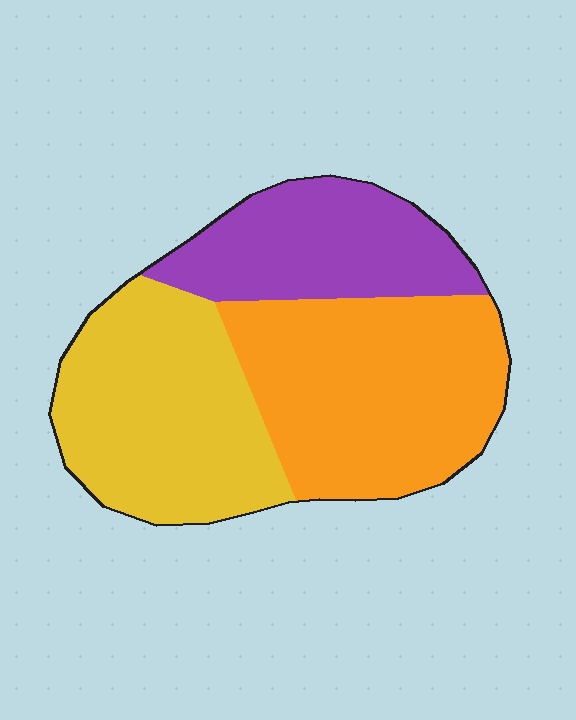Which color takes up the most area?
Orange, at roughly 40%.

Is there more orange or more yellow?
Orange.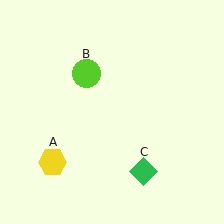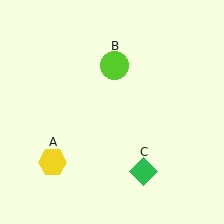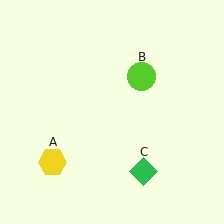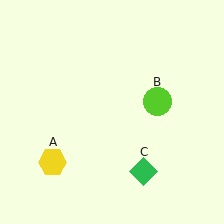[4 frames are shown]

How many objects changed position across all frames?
1 object changed position: lime circle (object B).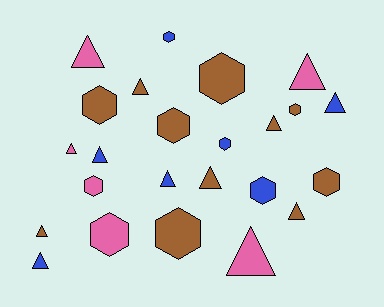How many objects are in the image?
There are 24 objects.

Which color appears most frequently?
Brown, with 11 objects.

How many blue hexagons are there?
There are 3 blue hexagons.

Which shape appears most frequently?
Triangle, with 13 objects.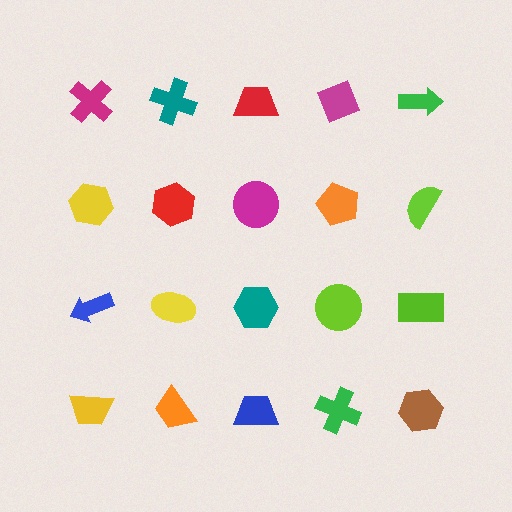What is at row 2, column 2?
A red hexagon.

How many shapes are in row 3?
5 shapes.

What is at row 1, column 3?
A red trapezoid.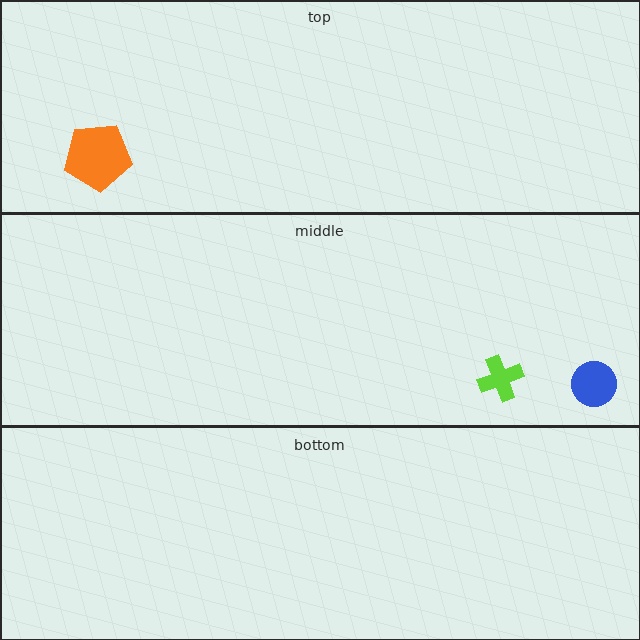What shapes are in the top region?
The orange pentagon.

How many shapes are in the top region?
1.